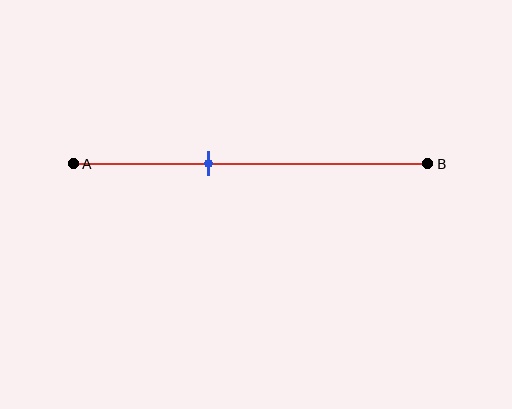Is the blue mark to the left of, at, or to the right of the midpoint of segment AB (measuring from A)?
The blue mark is to the left of the midpoint of segment AB.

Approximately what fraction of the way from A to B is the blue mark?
The blue mark is approximately 40% of the way from A to B.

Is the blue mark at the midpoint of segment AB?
No, the mark is at about 40% from A, not at the 50% midpoint.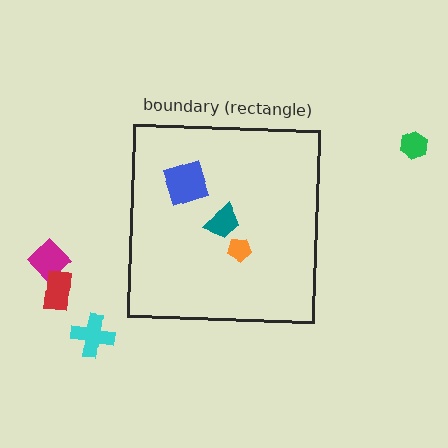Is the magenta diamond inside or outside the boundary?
Outside.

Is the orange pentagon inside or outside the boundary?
Inside.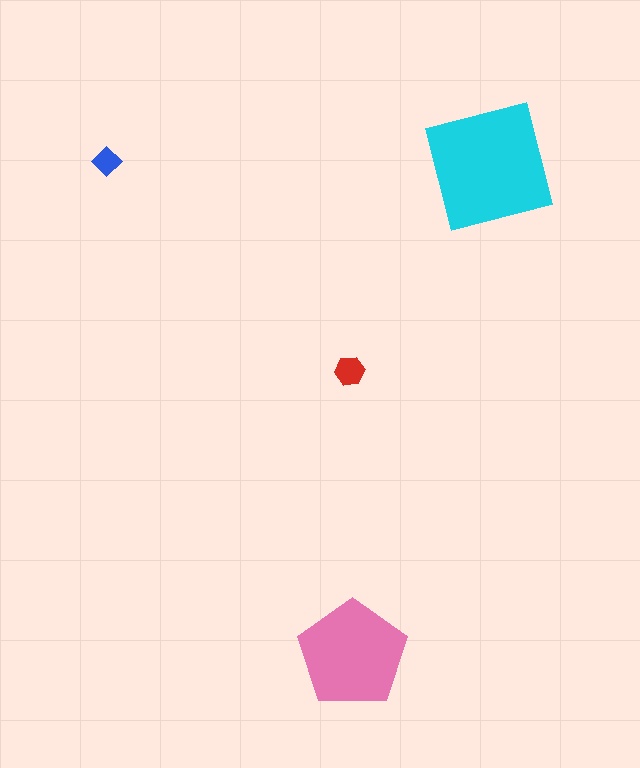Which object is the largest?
The cyan square.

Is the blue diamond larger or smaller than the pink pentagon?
Smaller.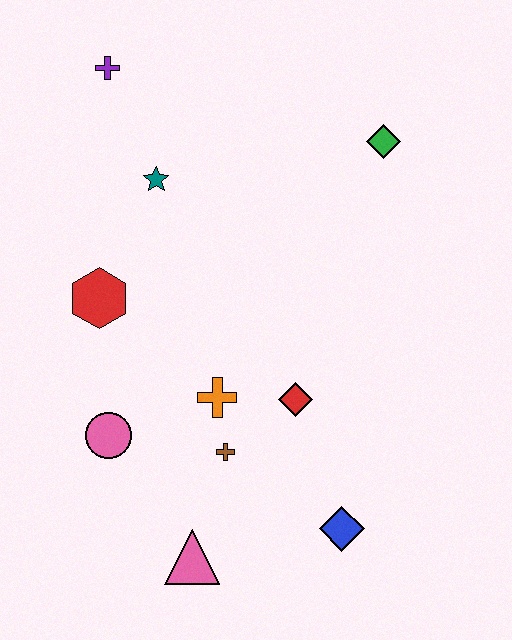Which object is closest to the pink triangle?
The brown cross is closest to the pink triangle.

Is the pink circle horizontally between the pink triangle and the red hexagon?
Yes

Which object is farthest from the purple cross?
The blue diamond is farthest from the purple cross.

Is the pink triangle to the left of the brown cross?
Yes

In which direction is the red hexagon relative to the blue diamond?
The red hexagon is to the left of the blue diamond.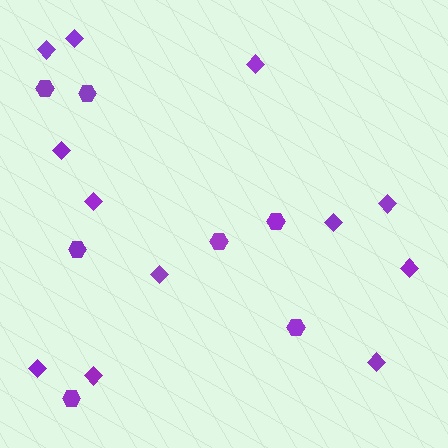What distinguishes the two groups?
There are 2 groups: one group of hexagons (7) and one group of diamonds (12).